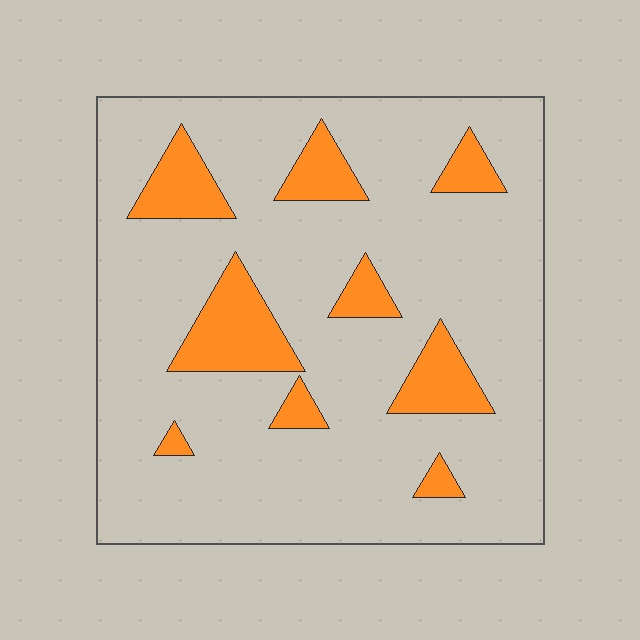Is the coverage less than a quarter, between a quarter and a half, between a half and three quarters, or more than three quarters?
Less than a quarter.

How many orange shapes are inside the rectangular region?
9.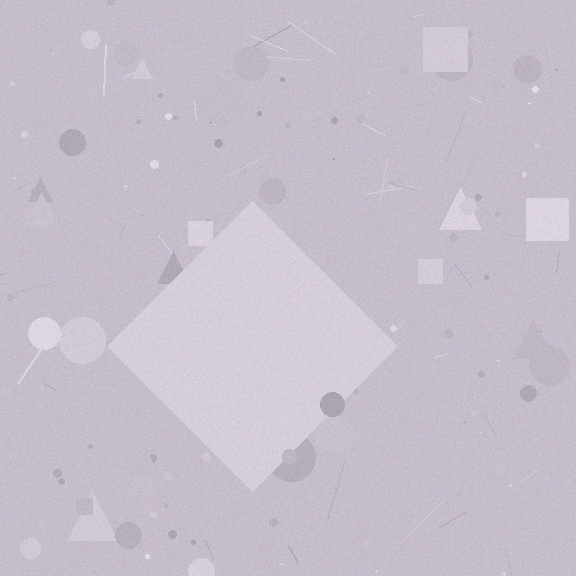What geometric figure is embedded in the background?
A diamond is embedded in the background.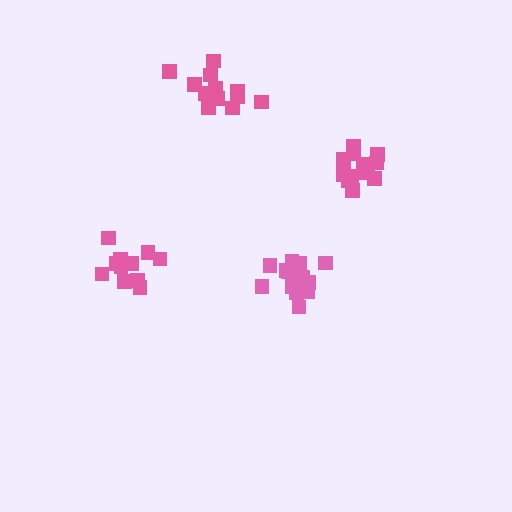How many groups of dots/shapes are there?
There are 4 groups.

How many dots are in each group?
Group 1: 12 dots, Group 2: 16 dots, Group 3: 13 dots, Group 4: 15 dots (56 total).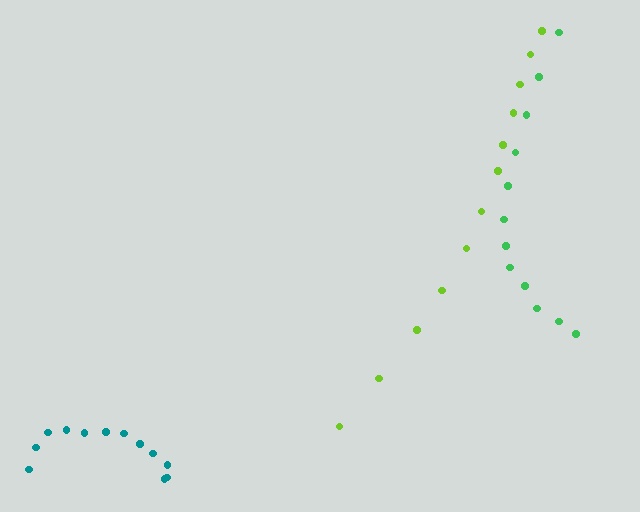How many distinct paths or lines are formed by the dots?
There are 3 distinct paths.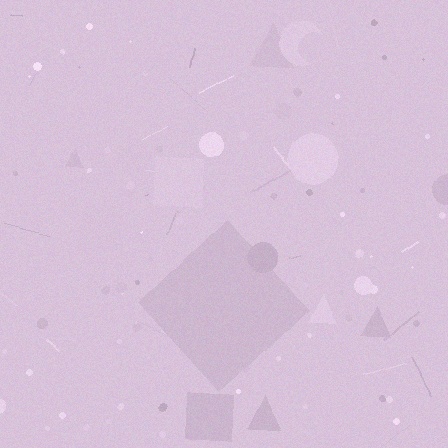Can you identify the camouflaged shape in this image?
The camouflaged shape is a diamond.